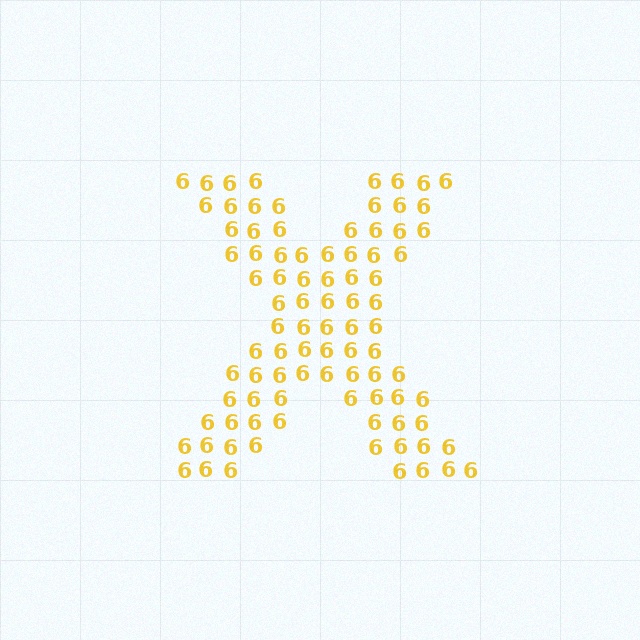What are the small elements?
The small elements are digit 6's.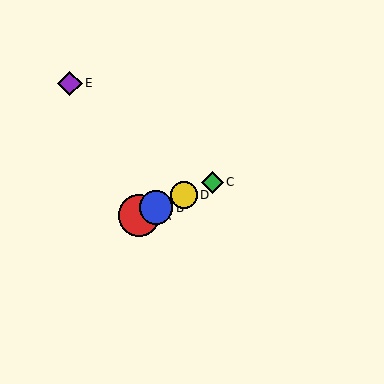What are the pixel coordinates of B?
Object B is at (156, 208).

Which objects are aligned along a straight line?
Objects A, B, C, D are aligned along a straight line.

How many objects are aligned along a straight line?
4 objects (A, B, C, D) are aligned along a straight line.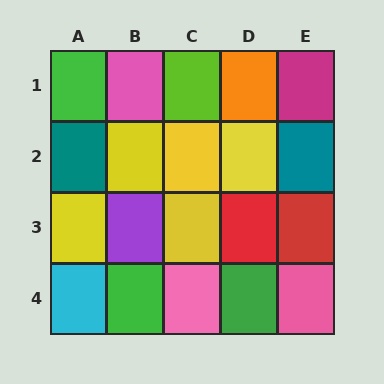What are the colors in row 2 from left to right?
Teal, yellow, yellow, yellow, teal.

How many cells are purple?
1 cell is purple.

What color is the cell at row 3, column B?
Purple.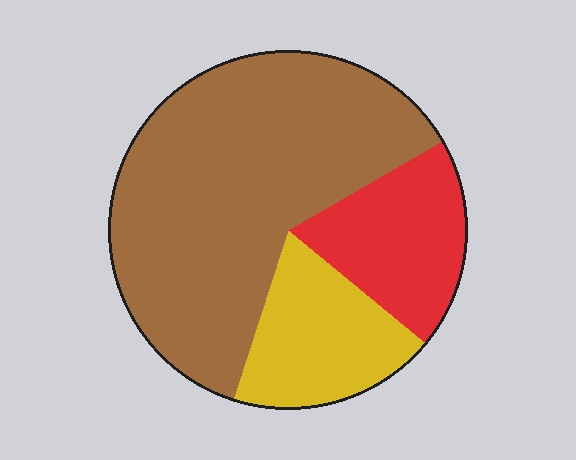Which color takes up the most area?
Brown, at roughly 60%.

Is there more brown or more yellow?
Brown.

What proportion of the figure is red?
Red takes up between a sixth and a third of the figure.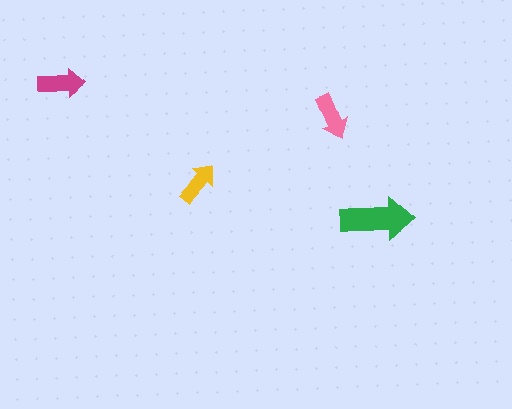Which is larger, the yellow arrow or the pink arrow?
The pink one.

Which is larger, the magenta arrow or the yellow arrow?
The magenta one.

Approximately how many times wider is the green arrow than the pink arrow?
About 1.5 times wider.